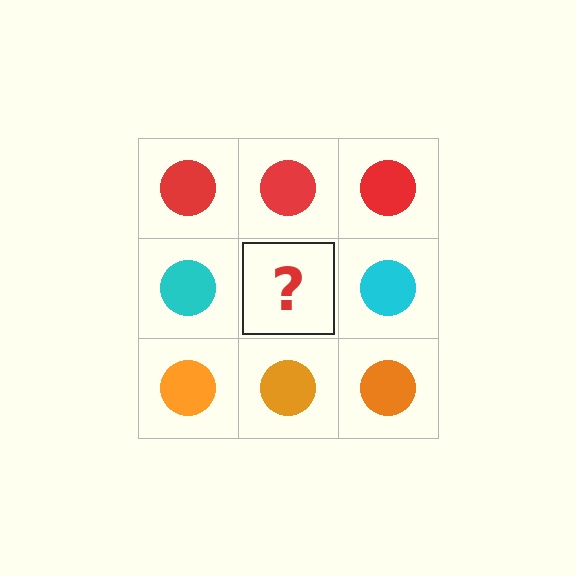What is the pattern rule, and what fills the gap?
The rule is that each row has a consistent color. The gap should be filled with a cyan circle.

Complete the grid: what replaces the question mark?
The question mark should be replaced with a cyan circle.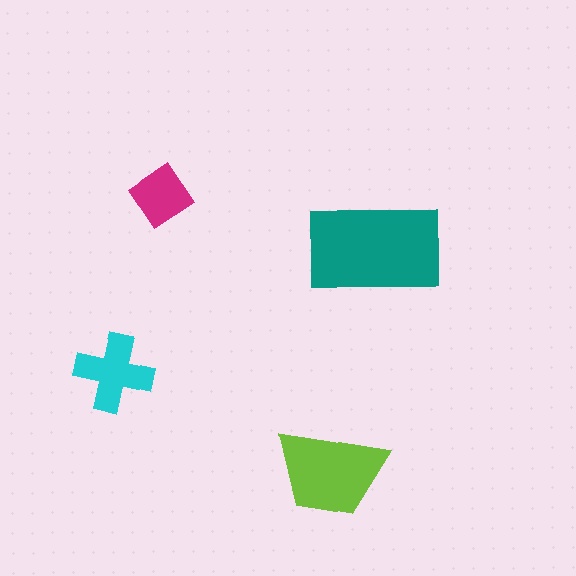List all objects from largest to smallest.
The teal rectangle, the lime trapezoid, the cyan cross, the magenta diamond.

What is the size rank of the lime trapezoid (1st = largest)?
2nd.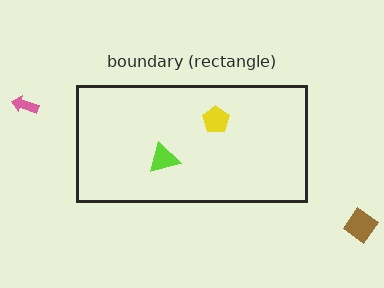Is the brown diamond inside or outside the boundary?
Outside.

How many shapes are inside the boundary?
2 inside, 2 outside.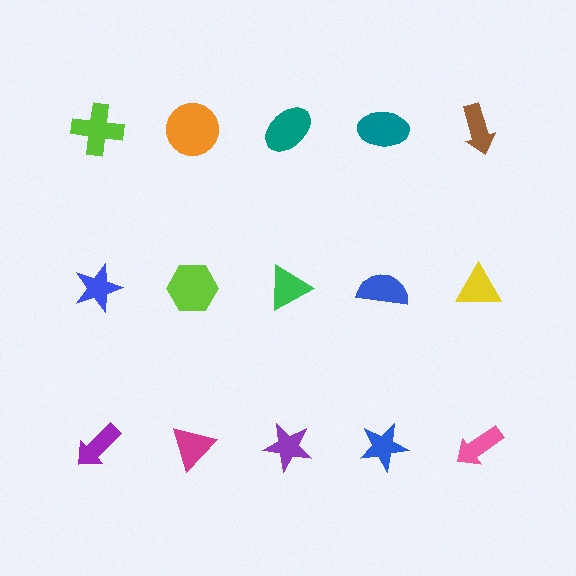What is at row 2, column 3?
A green triangle.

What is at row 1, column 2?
An orange circle.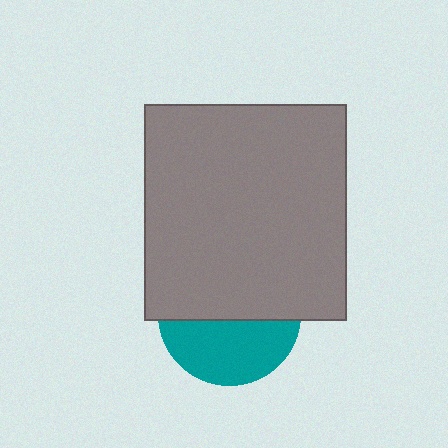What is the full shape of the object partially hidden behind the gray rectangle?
The partially hidden object is a teal circle.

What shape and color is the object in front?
The object in front is a gray rectangle.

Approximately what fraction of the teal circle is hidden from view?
Roughly 56% of the teal circle is hidden behind the gray rectangle.